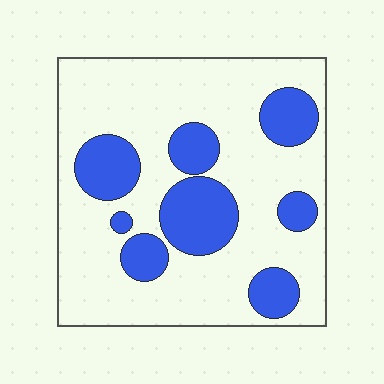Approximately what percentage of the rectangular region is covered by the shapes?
Approximately 25%.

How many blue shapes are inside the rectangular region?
8.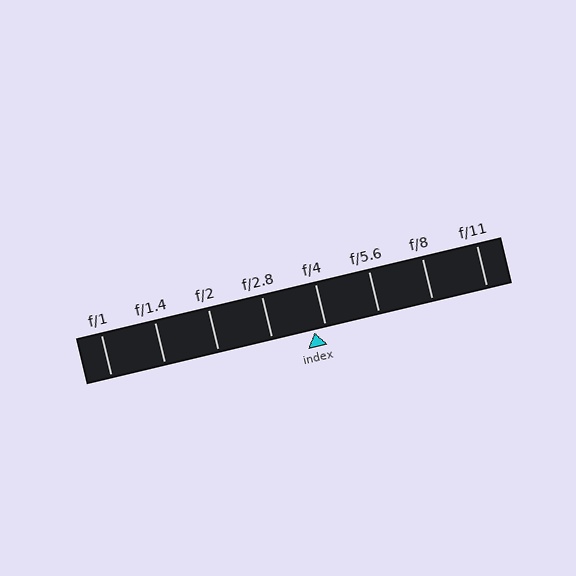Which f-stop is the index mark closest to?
The index mark is closest to f/4.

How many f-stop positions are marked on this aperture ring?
There are 8 f-stop positions marked.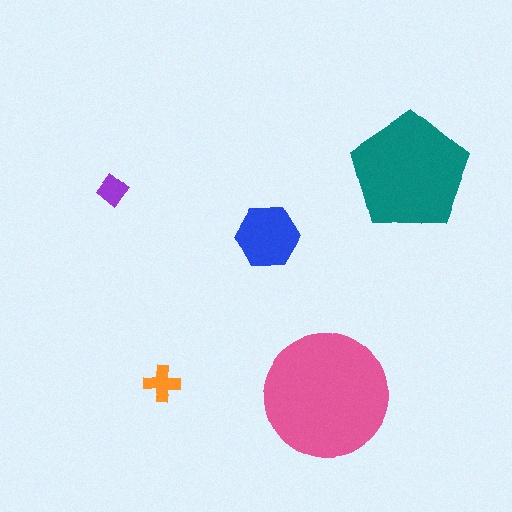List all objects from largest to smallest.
The pink circle, the teal pentagon, the blue hexagon, the orange cross, the purple diamond.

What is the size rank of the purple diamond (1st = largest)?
5th.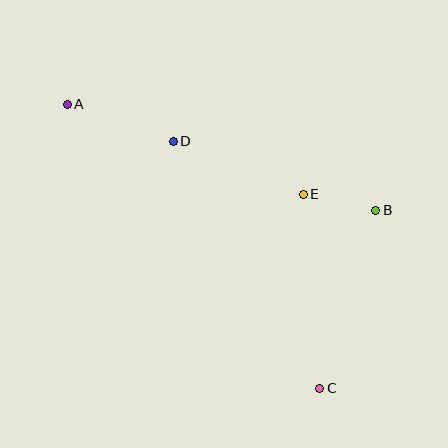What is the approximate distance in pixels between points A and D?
The distance between A and D is approximately 112 pixels.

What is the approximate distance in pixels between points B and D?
The distance between B and D is approximately 214 pixels.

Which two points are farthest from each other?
Points A and C are farthest from each other.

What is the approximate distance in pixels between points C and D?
The distance between C and D is approximately 287 pixels.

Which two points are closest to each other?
Points B and E are closest to each other.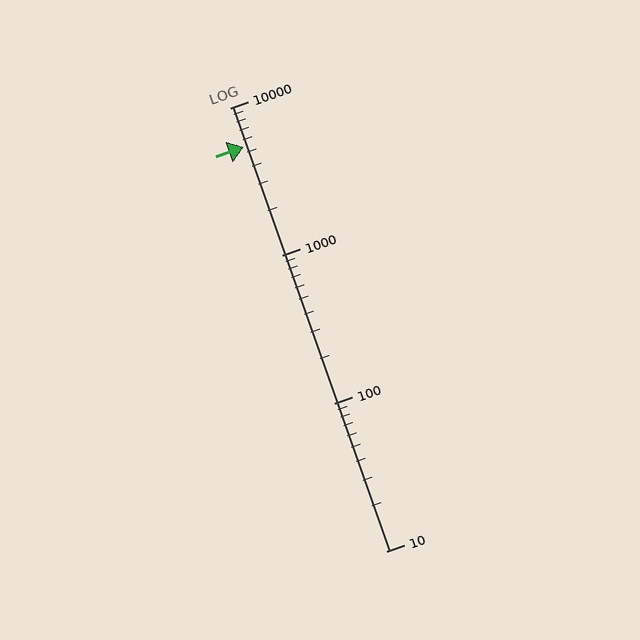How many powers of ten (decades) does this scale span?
The scale spans 3 decades, from 10 to 10000.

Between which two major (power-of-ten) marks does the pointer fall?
The pointer is between 1000 and 10000.